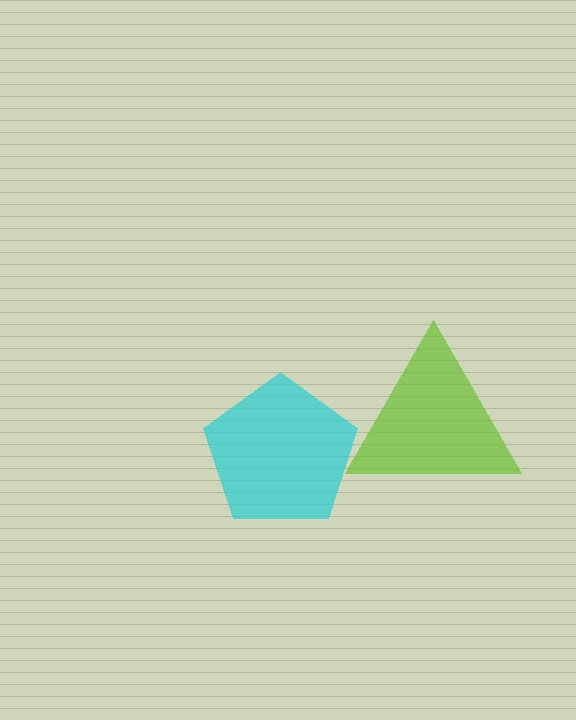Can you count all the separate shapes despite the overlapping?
Yes, there are 2 separate shapes.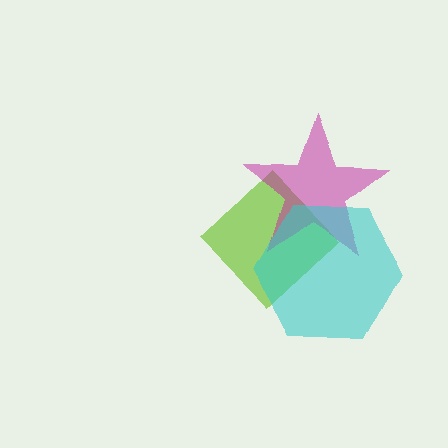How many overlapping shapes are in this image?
There are 3 overlapping shapes in the image.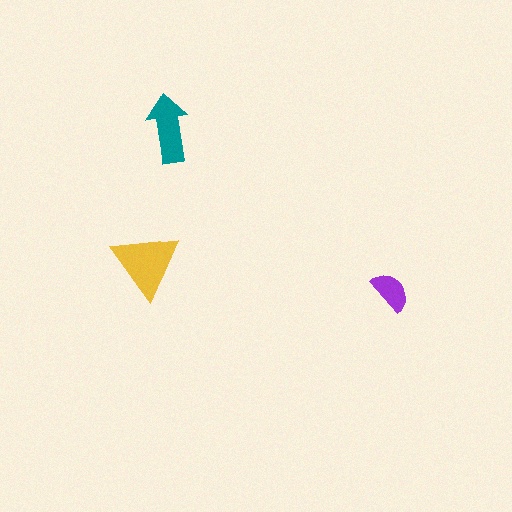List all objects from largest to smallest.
The yellow triangle, the teal arrow, the purple semicircle.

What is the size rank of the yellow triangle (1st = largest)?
1st.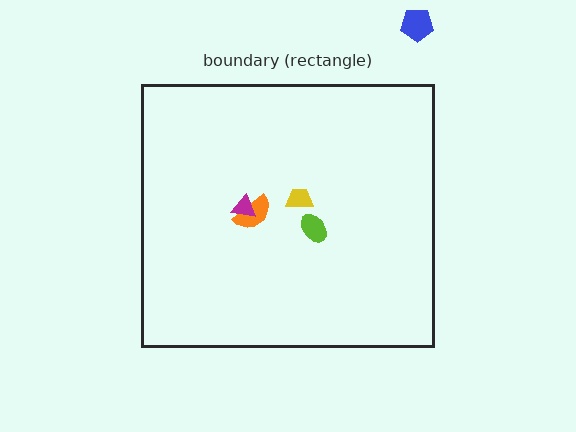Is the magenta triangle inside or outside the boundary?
Inside.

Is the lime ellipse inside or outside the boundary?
Inside.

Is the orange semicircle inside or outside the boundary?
Inside.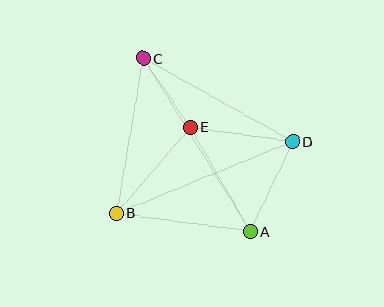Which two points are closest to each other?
Points C and E are closest to each other.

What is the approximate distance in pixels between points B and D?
The distance between B and D is approximately 190 pixels.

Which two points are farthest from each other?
Points A and C are farthest from each other.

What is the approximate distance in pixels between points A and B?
The distance between A and B is approximately 135 pixels.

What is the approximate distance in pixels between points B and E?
The distance between B and E is approximately 113 pixels.